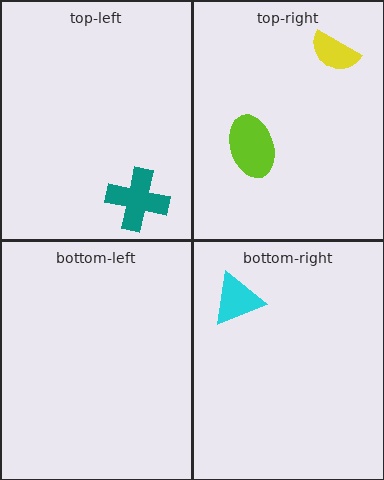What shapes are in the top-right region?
The yellow semicircle, the lime ellipse.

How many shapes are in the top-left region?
1.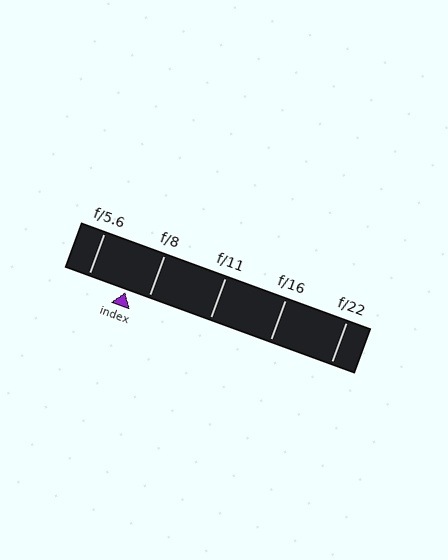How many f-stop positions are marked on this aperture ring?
There are 5 f-stop positions marked.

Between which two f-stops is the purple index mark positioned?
The index mark is between f/5.6 and f/8.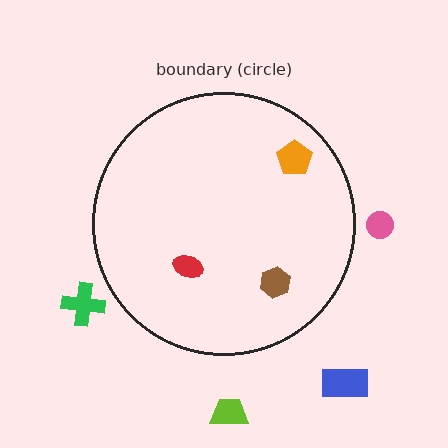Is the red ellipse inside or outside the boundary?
Inside.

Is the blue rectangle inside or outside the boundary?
Outside.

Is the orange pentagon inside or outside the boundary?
Inside.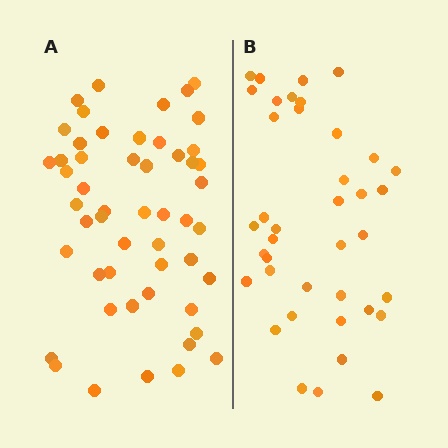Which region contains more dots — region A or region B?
Region A (the left region) has more dots.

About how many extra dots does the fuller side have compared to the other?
Region A has approximately 15 more dots than region B.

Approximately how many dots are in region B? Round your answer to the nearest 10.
About 40 dots. (The exact count is 39, which rounds to 40.)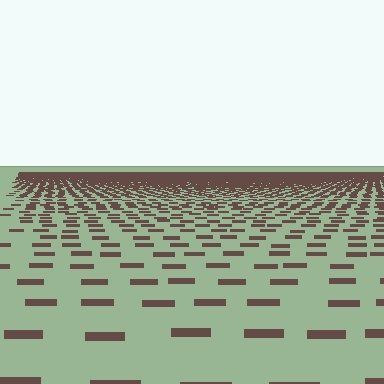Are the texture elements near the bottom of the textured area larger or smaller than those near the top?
Larger. Near the bottom, elements are closer to the viewer and appear at a bigger on-screen size.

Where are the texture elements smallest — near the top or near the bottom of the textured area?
Near the top.